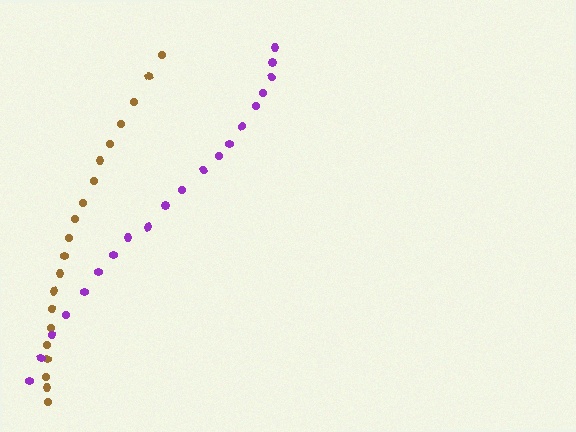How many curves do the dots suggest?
There are 2 distinct paths.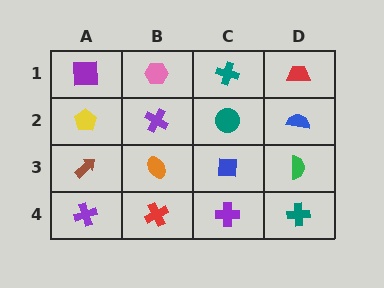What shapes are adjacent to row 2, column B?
A pink hexagon (row 1, column B), an orange ellipse (row 3, column B), a yellow pentagon (row 2, column A), a teal circle (row 2, column C).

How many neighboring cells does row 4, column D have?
2.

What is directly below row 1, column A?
A yellow pentagon.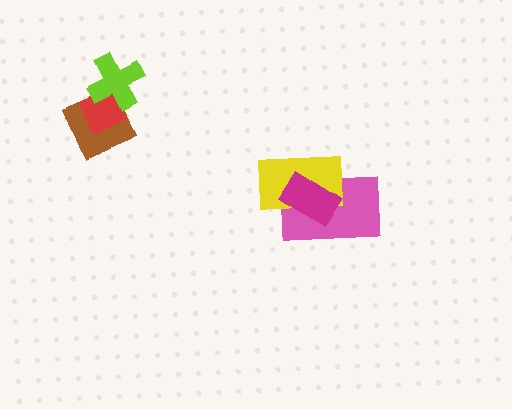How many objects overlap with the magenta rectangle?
2 objects overlap with the magenta rectangle.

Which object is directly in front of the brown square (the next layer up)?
The red diamond is directly in front of the brown square.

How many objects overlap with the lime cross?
2 objects overlap with the lime cross.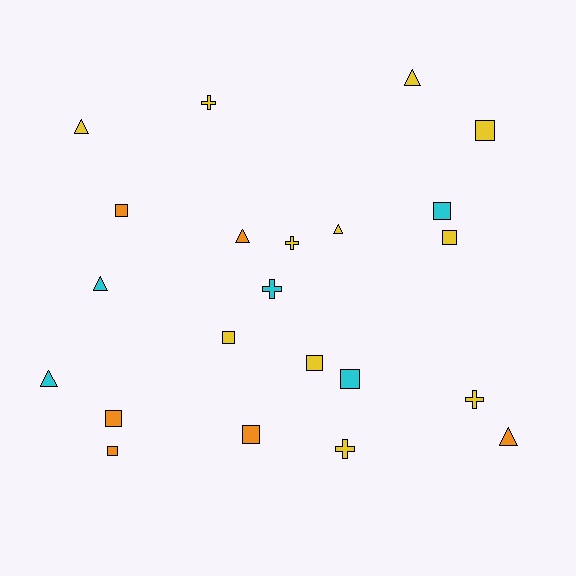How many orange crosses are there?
There are no orange crosses.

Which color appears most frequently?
Yellow, with 11 objects.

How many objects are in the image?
There are 22 objects.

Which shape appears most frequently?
Square, with 10 objects.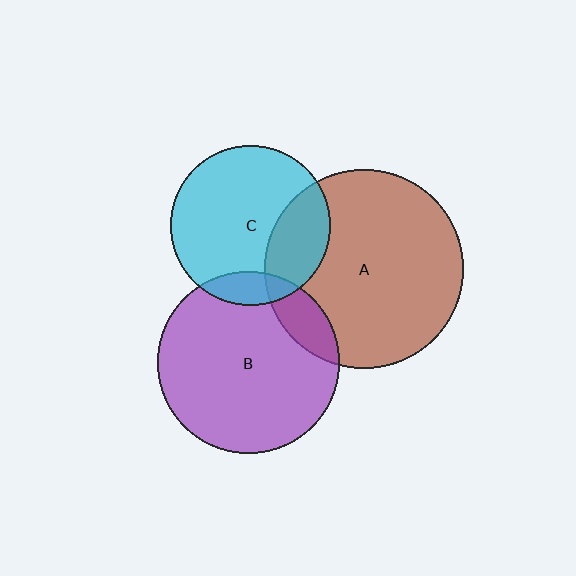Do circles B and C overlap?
Yes.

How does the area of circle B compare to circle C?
Approximately 1.3 times.